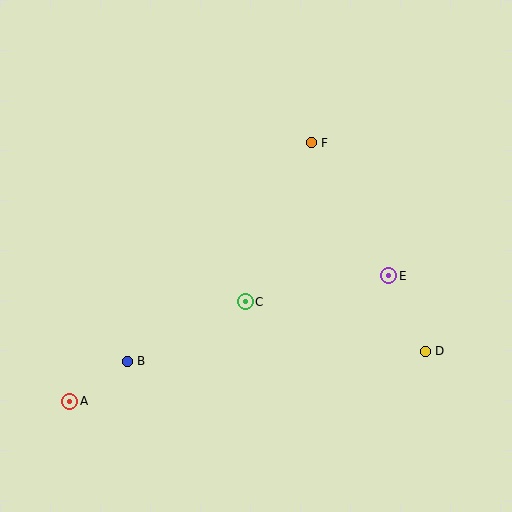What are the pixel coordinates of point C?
Point C is at (245, 302).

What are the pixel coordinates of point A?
Point A is at (70, 401).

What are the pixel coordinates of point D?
Point D is at (425, 351).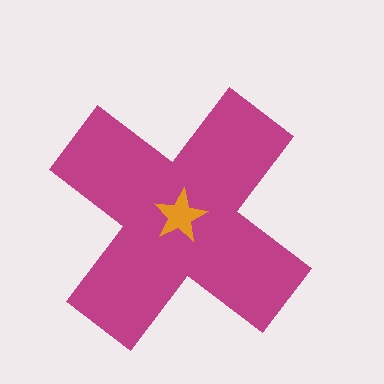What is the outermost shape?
The magenta cross.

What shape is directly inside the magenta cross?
The orange star.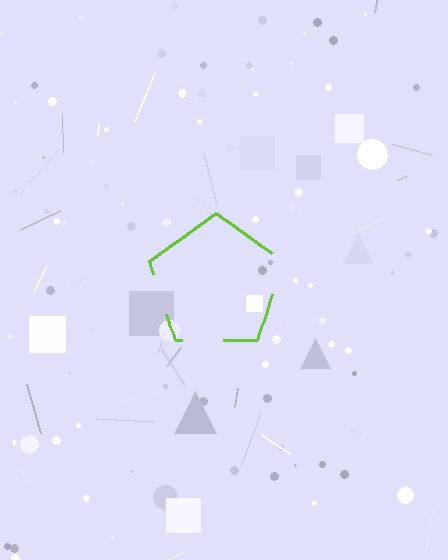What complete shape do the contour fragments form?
The contour fragments form a pentagon.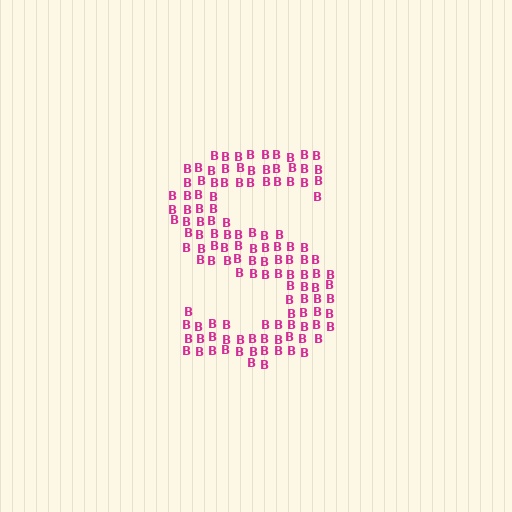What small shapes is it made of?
It is made of small letter B's.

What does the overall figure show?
The overall figure shows the letter S.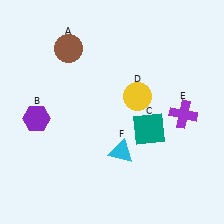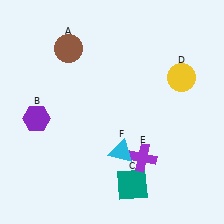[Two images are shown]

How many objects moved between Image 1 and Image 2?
3 objects moved between the two images.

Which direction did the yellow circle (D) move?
The yellow circle (D) moved right.